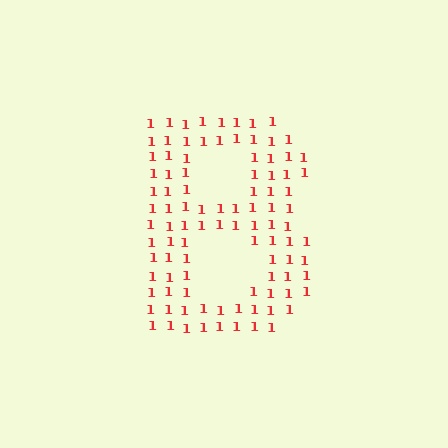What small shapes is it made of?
It is made of small digit 1's.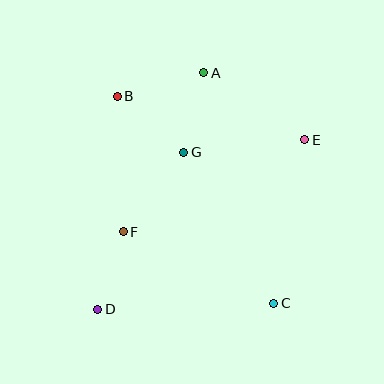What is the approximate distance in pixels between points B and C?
The distance between B and C is approximately 260 pixels.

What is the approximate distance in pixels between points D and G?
The distance between D and G is approximately 179 pixels.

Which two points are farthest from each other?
Points D and E are farthest from each other.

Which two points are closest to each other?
Points A and G are closest to each other.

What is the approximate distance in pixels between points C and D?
The distance between C and D is approximately 176 pixels.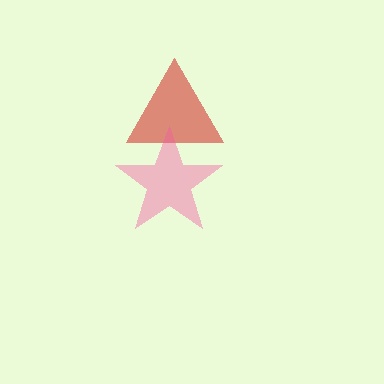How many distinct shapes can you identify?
There are 2 distinct shapes: a red triangle, a pink star.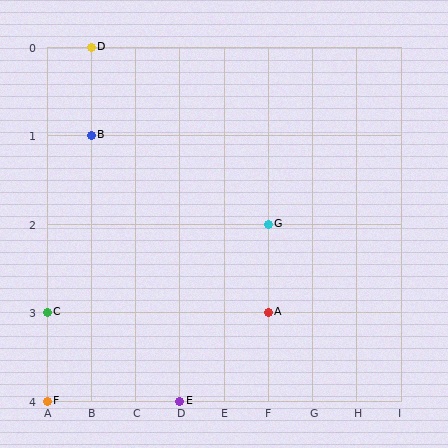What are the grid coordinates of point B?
Point B is at grid coordinates (B, 1).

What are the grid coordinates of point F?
Point F is at grid coordinates (A, 4).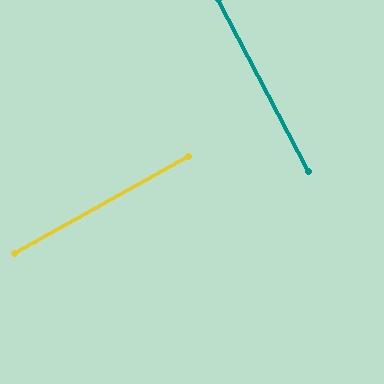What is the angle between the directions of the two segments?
Approximately 89 degrees.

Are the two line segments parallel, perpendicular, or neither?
Perpendicular — they meet at approximately 89°.